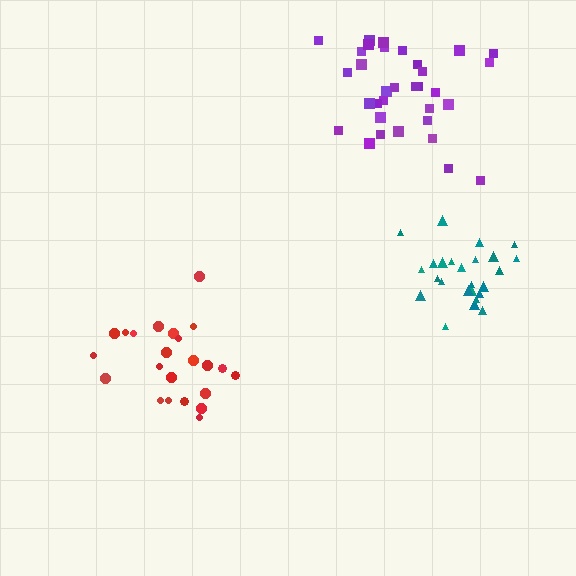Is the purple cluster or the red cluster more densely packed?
Purple.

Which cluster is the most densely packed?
Teal.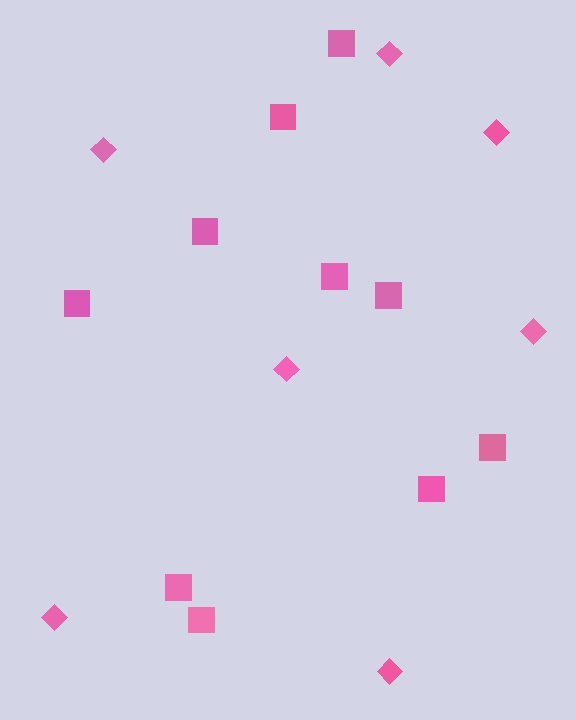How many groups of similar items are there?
There are 2 groups: one group of squares (10) and one group of diamonds (7).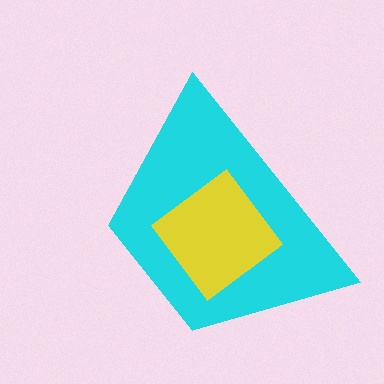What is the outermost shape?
The cyan trapezoid.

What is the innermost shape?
The yellow diamond.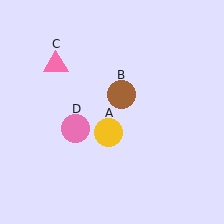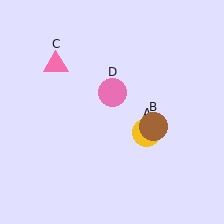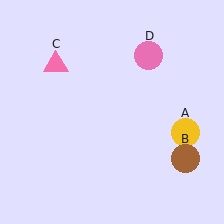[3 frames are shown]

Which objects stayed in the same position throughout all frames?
Pink triangle (object C) remained stationary.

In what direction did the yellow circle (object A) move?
The yellow circle (object A) moved right.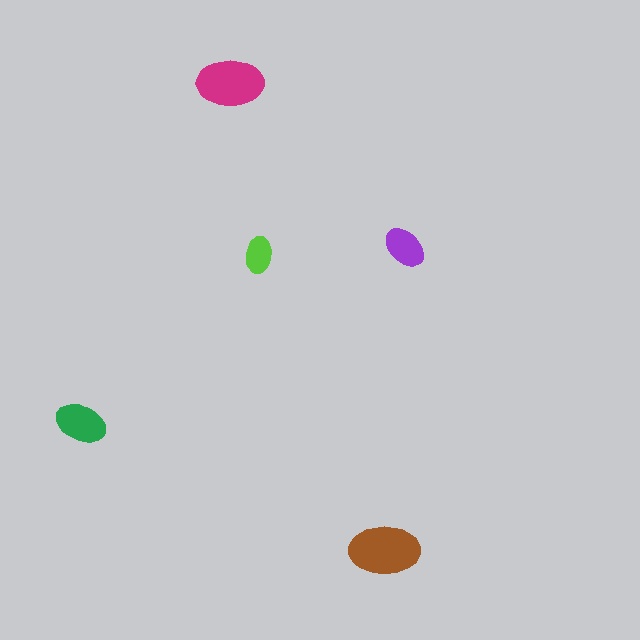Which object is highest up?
The magenta ellipse is topmost.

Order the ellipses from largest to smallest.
the brown one, the magenta one, the green one, the purple one, the lime one.